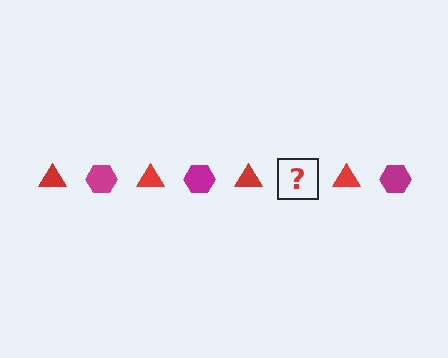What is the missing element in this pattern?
The missing element is a magenta hexagon.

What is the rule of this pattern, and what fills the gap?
The rule is that the pattern alternates between red triangle and magenta hexagon. The gap should be filled with a magenta hexagon.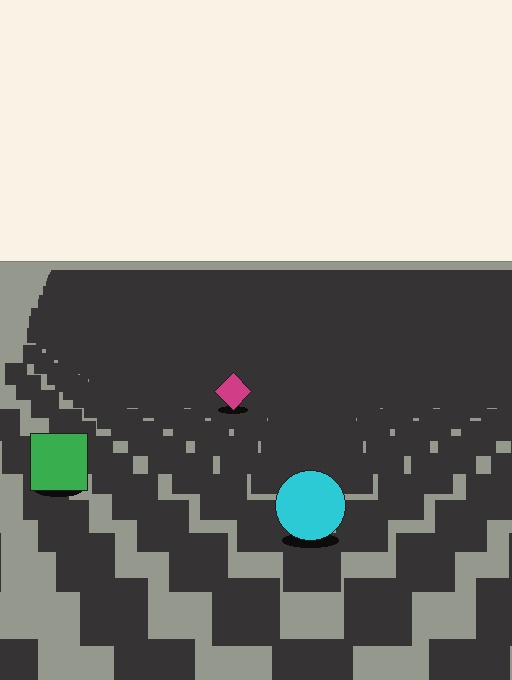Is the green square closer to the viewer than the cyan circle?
No. The cyan circle is closer — you can tell from the texture gradient: the ground texture is coarser near it.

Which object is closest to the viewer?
The cyan circle is closest. The texture marks near it are larger and more spread out.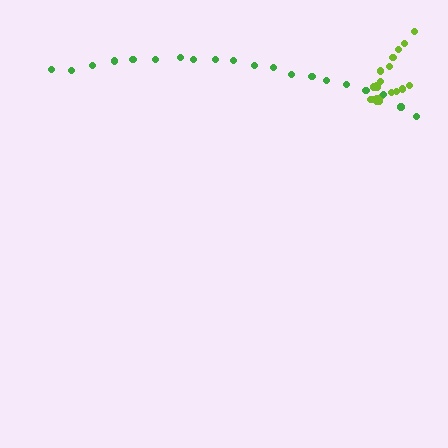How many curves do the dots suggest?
There are 2 distinct paths.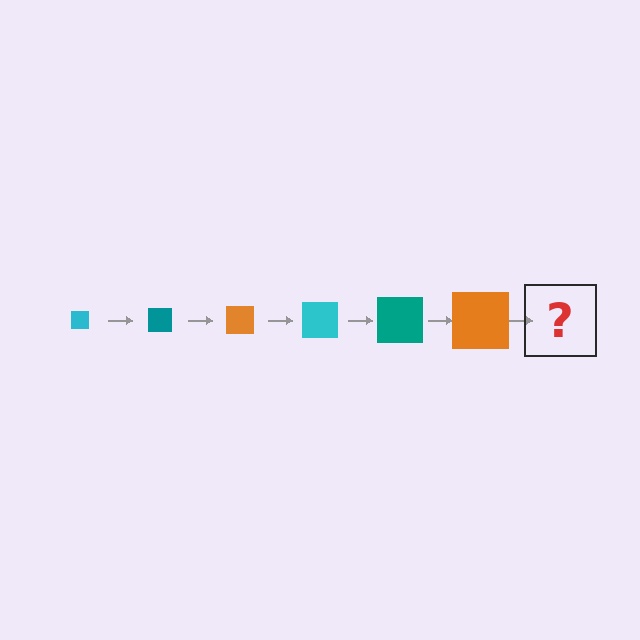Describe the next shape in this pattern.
It should be a cyan square, larger than the previous one.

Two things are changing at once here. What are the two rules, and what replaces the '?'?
The two rules are that the square grows larger each step and the color cycles through cyan, teal, and orange. The '?' should be a cyan square, larger than the previous one.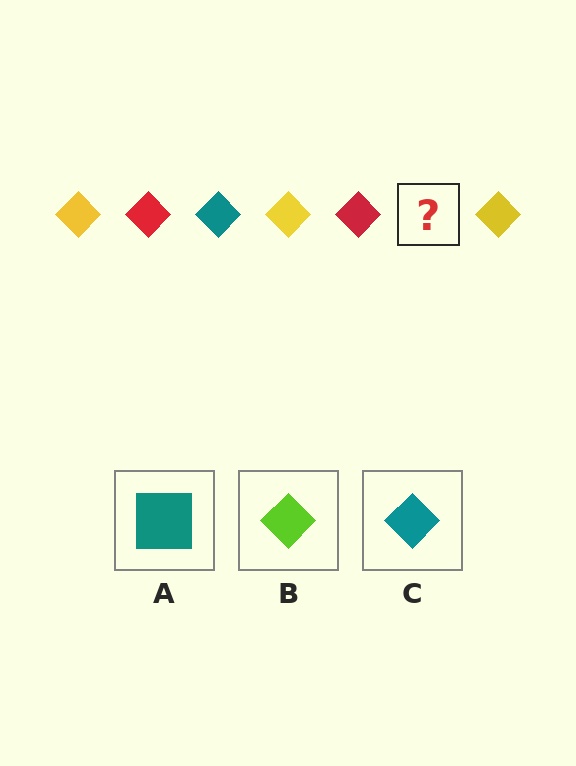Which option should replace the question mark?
Option C.